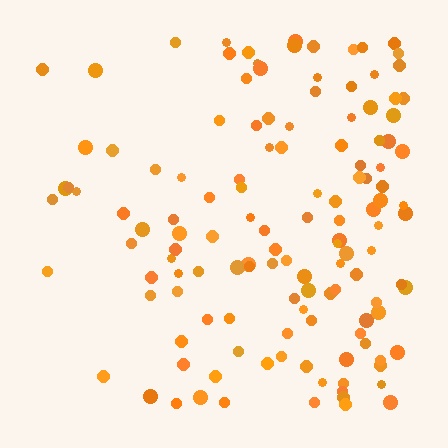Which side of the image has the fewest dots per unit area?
The left.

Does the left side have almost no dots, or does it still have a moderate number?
Still a moderate number, just noticeably fewer than the right.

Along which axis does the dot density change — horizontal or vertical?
Horizontal.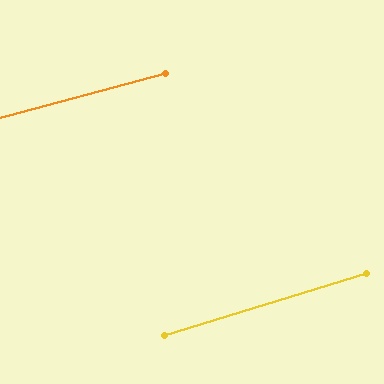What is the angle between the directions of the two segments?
Approximately 2 degrees.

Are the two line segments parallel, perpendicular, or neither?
Parallel — their directions differ by only 1.9°.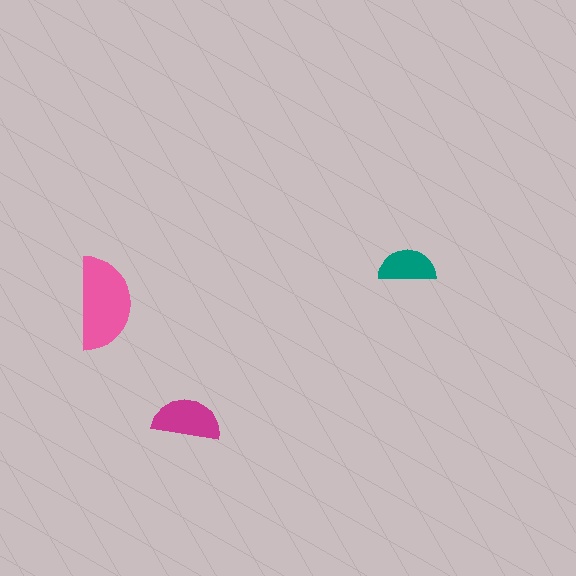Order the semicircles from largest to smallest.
the pink one, the magenta one, the teal one.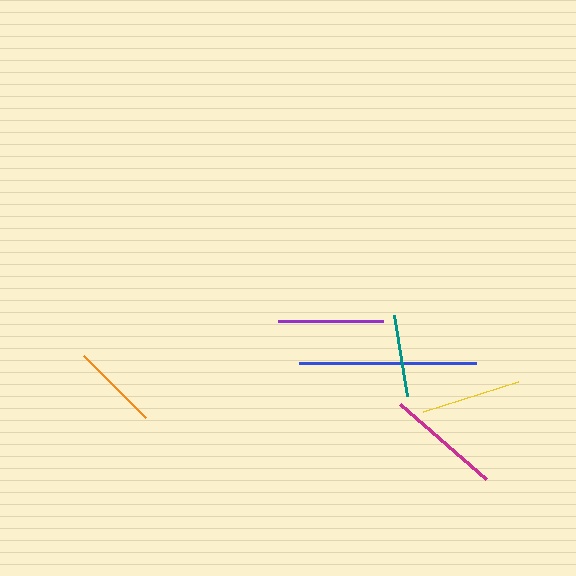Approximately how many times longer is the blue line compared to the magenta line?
The blue line is approximately 1.5 times the length of the magenta line.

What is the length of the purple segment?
The purple segment is approximately 106 pixels long.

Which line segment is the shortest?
The teal line is the shortest at approximately 81 pixels.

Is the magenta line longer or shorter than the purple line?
The magenta line is longer than the purple line.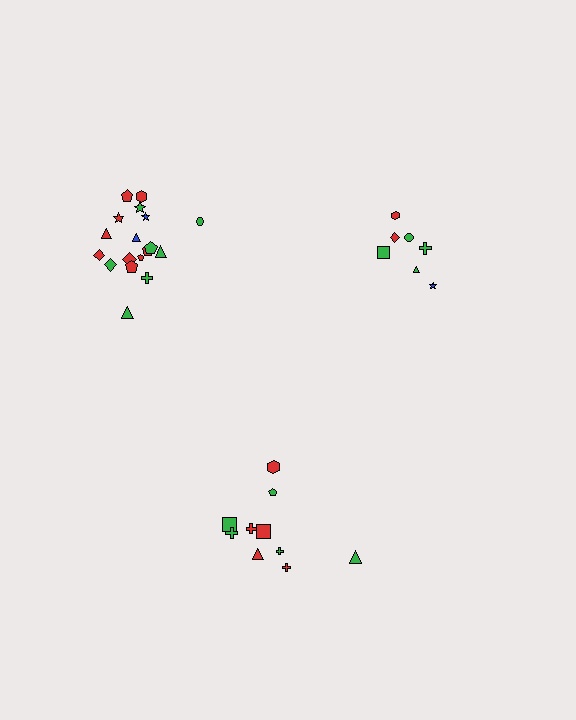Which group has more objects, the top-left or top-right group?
The top-left group.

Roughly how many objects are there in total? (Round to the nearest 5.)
Roughly 35 objects in total.